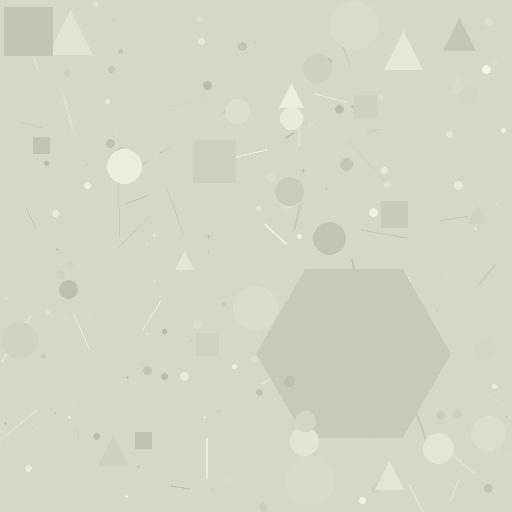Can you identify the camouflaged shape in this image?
The camouflaged shape is a hexagon.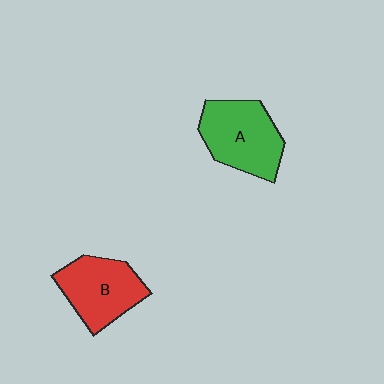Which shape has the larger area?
Shape A (green).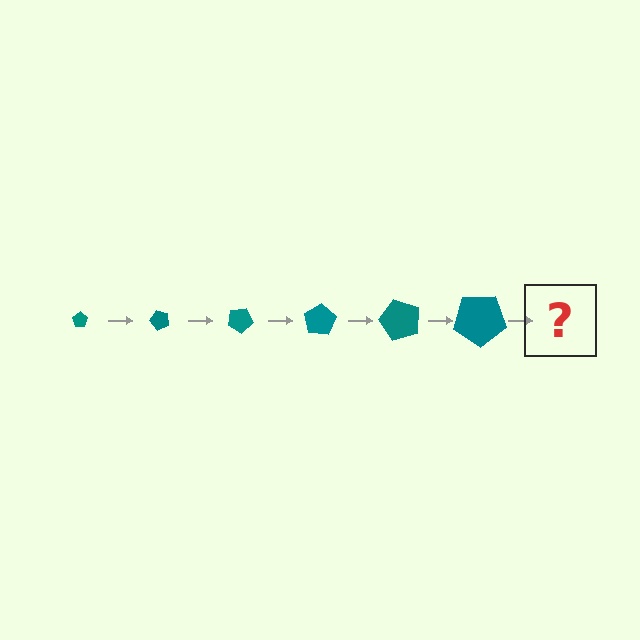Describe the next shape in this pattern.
It should be a pentagon, larger than the previous one and rotated 300 degrees from the start.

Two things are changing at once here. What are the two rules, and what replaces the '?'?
The two rules are that the pentagon grows larger each step and it rotates 50 degrees each step. The '?' should be a pentagon, larger than the previous one and rotated 300 degrees from the start.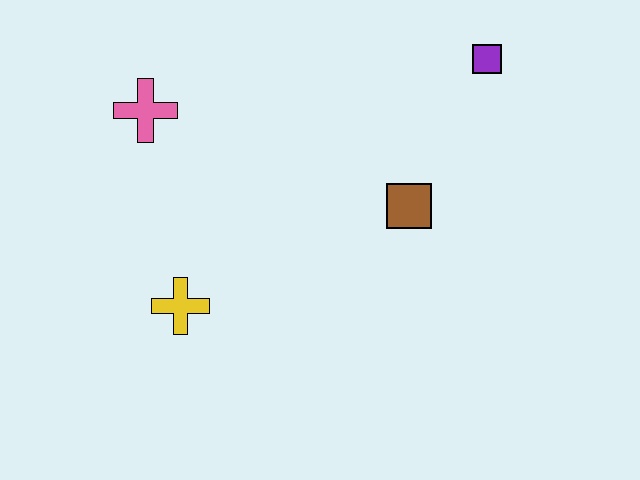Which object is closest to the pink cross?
The yellow cross is closest to the pink cross.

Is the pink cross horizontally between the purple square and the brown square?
No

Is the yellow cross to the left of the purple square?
Yes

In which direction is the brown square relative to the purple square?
The brown square is below the purple square.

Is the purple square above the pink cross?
Yes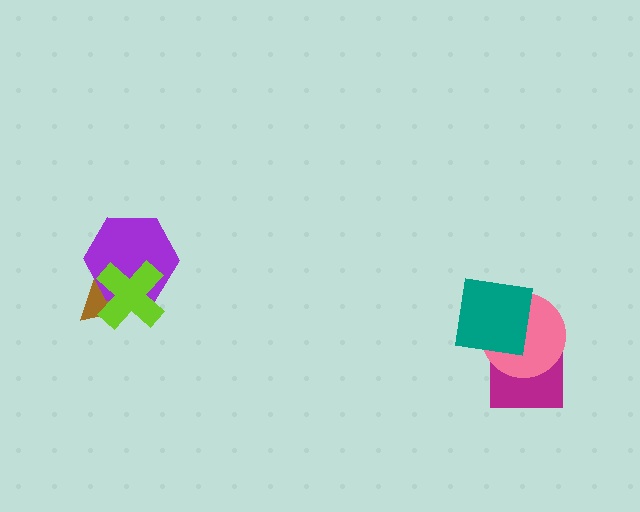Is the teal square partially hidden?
No, no other shape covers it.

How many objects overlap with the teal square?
2 objects overlap with the teal square.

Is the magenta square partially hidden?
Yes, it is partially covered by another shape.